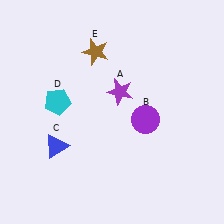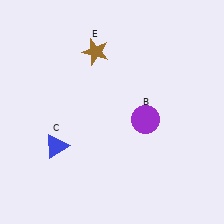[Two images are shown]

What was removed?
The cyan pentagon (D), the purple star (A) were removed in Image 2.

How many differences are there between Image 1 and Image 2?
There are 2 differences between the two images.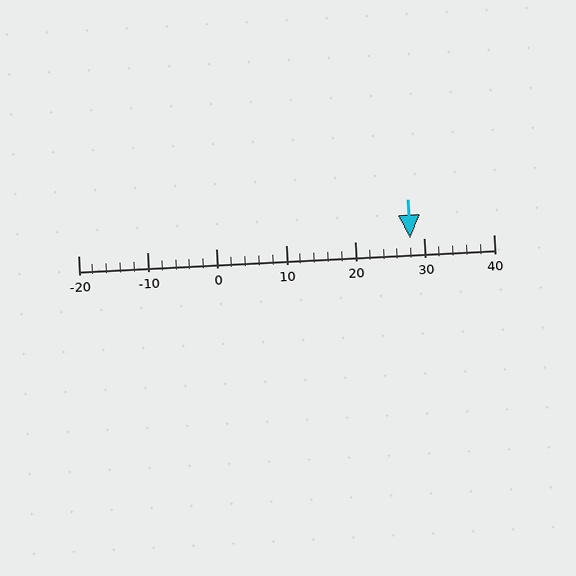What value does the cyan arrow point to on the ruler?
The cyan arrow points to approximately 28.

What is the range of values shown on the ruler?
The ruler shows values from -20 to 40.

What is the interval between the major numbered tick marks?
The major tick marks are spaced 10 units apart.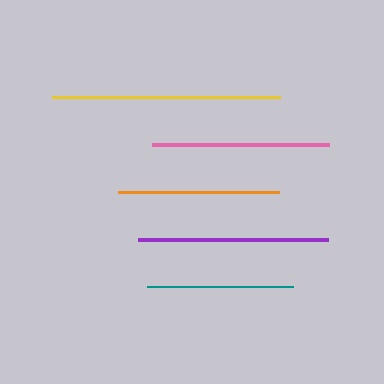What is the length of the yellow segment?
The yellow segment is approximately 228 pixels long.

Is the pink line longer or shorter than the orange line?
The pink line is longer than the orange line.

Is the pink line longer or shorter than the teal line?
The pink line is longer than the teal line.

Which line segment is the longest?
The yellow line is the longest at approximately 228 pixels.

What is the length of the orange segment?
The orange segment is approximately 160 pixels long.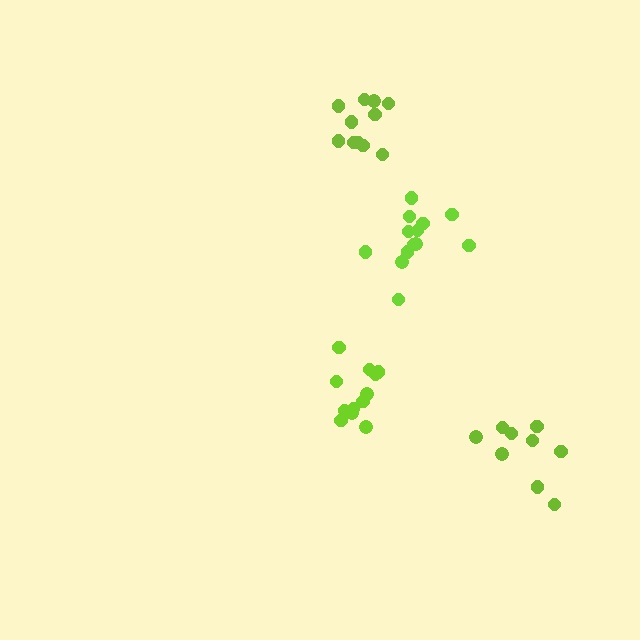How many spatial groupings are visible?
There are 4 spatial groupings.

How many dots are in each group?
Group 1: 13 dots, Group 2: 9 dots, Group 3: 12 dots, Group 4: 11 dots (45 total).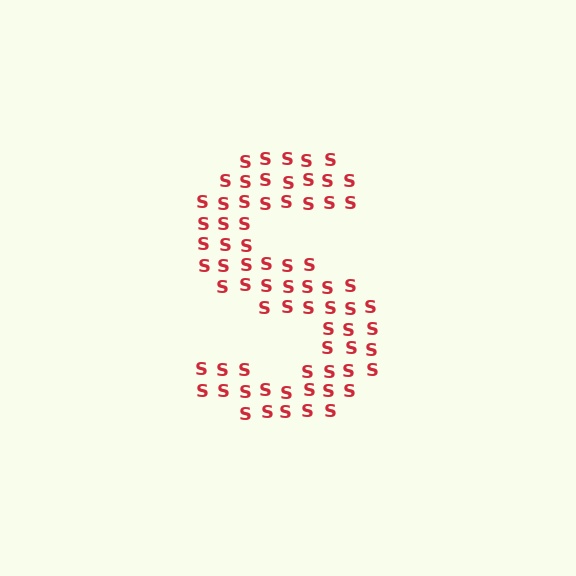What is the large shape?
The large shape is the letter S.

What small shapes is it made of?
It is made of small letter S's.